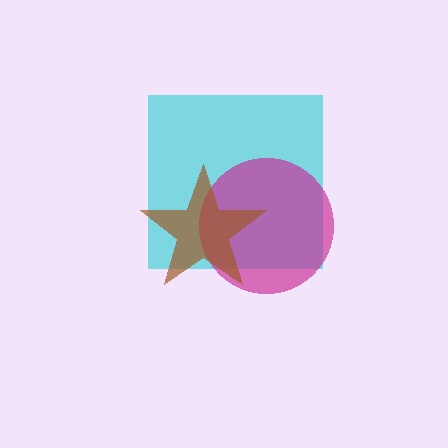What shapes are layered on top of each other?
The layered shapes are: a cyan square, a magenta circle, a brown star.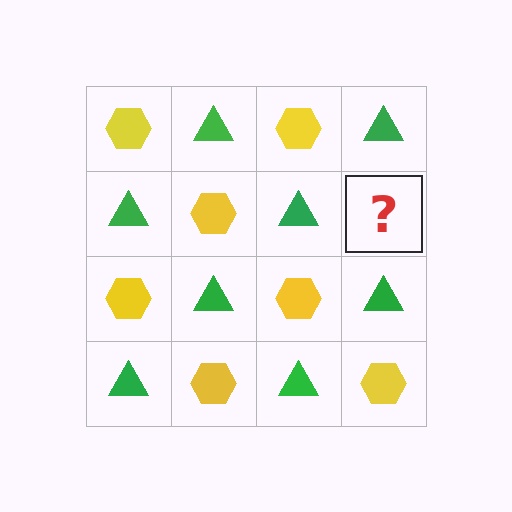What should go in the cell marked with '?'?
The missing cell should contain a yellow hexagon.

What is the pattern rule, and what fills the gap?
The rule is that it alternates yellow hexagon and green triangle in a checkerboard pattern. The gap should be filled with a yellow hexagon.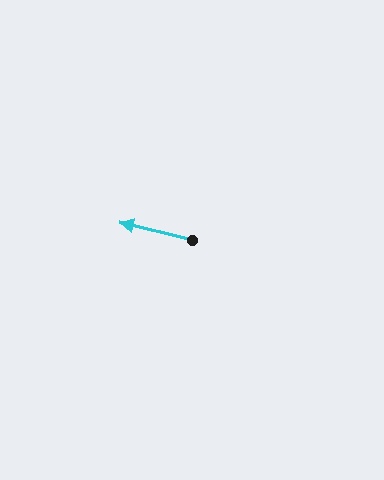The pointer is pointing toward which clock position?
Roughly 9 o'clock.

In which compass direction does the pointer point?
West.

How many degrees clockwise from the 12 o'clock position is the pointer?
Approximately 284 degrees.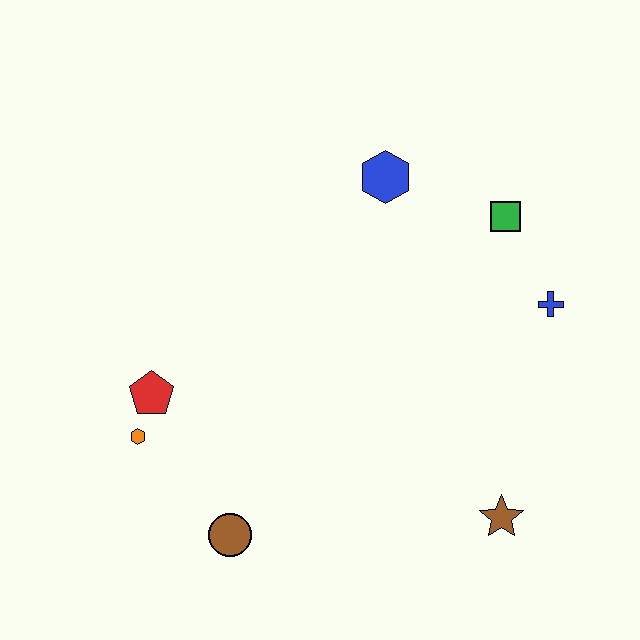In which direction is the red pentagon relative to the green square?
The red pentagon is to the left of the green square.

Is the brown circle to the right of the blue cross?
No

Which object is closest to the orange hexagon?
The red pentagon is closest to the orange hexagon.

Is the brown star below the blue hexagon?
Yes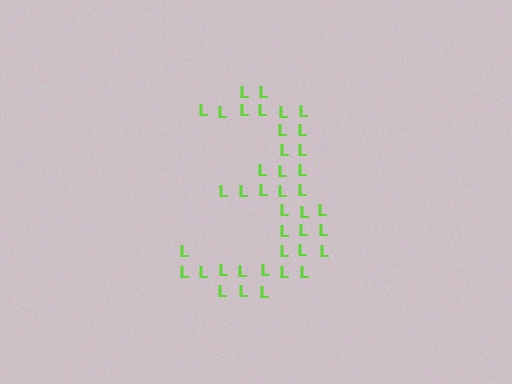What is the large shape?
The large shape is the digit 3.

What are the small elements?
The small elements are letter L's.